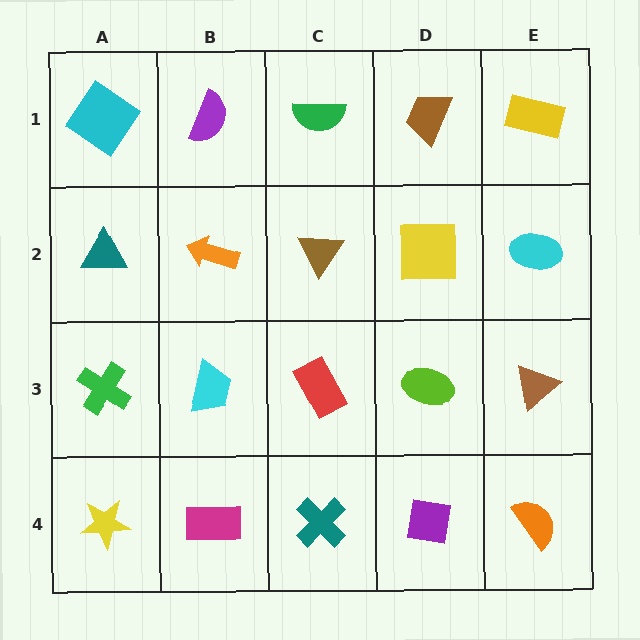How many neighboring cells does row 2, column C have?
4.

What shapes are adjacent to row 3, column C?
A brown triangle (row 2, column C), a teal cross (row 4, column C), a cyan trapezoid (row 3, column B), a lime ellipse (row 3, column D).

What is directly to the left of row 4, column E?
A purple square.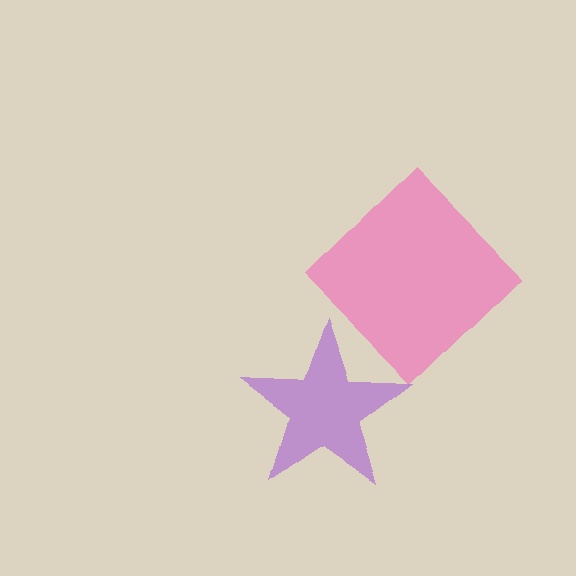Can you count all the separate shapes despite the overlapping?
Yes, there are 2 separate shapes.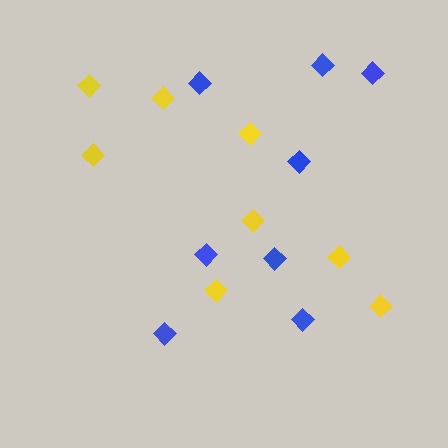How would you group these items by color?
There are 2 groups: one group of blue diamonds (8) and one group of yellow diamonds (8).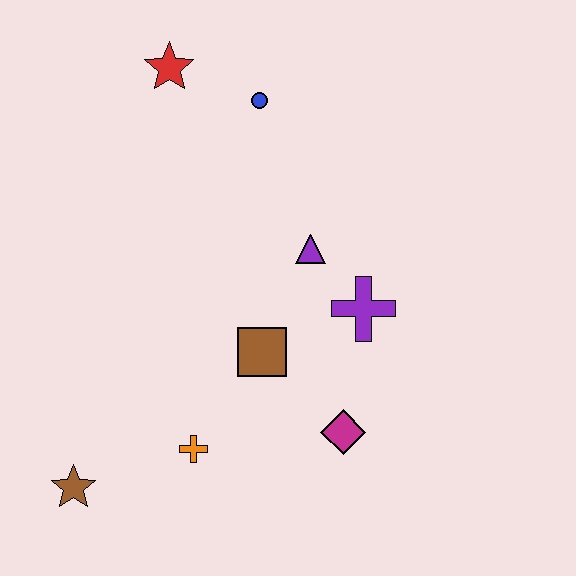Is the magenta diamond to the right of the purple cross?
No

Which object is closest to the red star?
The blue circle is closest to the red star.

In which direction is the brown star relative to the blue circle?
The brown star is below the blue circle.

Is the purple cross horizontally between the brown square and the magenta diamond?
No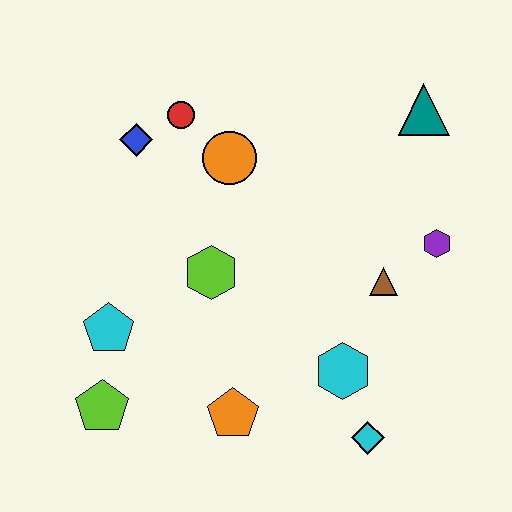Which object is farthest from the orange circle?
The cyan diamond is farthest from the orange circle.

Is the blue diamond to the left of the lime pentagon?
No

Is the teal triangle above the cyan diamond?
Yes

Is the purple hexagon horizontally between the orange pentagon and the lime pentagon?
No